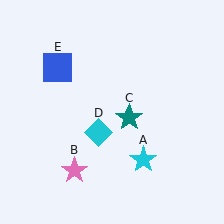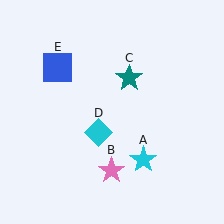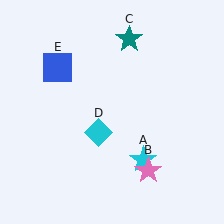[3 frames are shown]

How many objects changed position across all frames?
2 objects changed position: pink star (object B), teal star (object C).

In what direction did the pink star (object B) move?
The pink star (object B) moved right.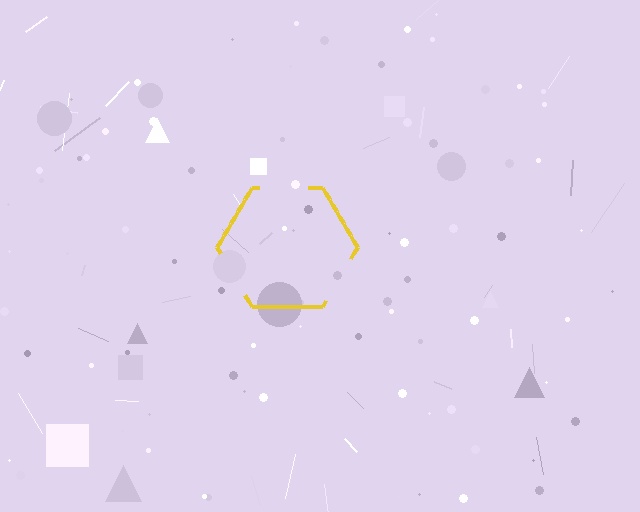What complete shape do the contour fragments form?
The contour fragments form a hexagon.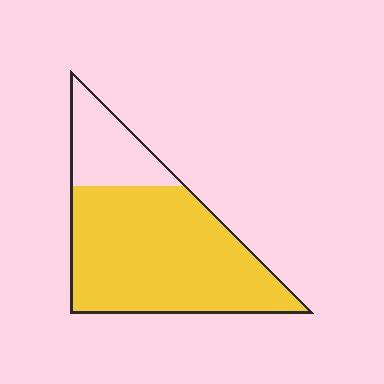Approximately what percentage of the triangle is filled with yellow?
Approximately 75%.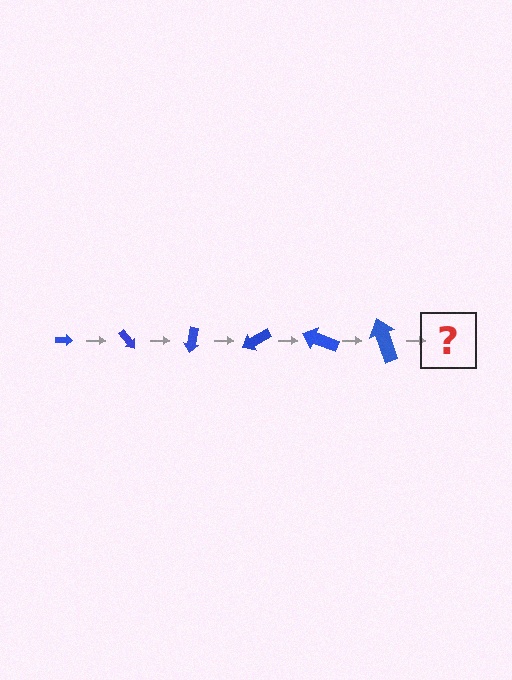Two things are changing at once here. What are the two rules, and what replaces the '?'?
The two rules are that the arrow grows larger each step and it rotates 50 degrees each step. The '?' should be an arrow, larger than the previous one and rotated 300 degrees from the start.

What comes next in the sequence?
The next element should be an arrow, larger than the previous one and rotated 300 degrees from the start.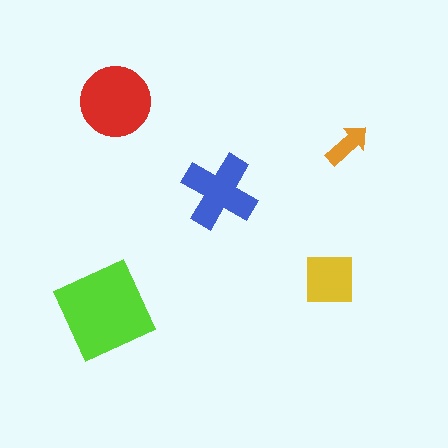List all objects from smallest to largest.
The orange arrow, the yellow square, the blue cross, the red circle, the lime diamond.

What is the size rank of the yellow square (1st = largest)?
4th.